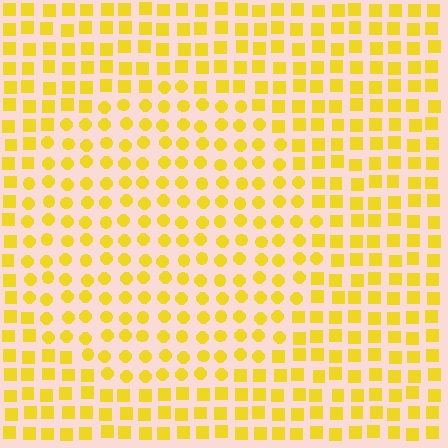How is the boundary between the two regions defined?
The boundary is defined by a change in element shape: circles inside vs. squares outside. All elements share the same color and spacing.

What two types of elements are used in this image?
The image uses circles inside the circle region and squares outside it.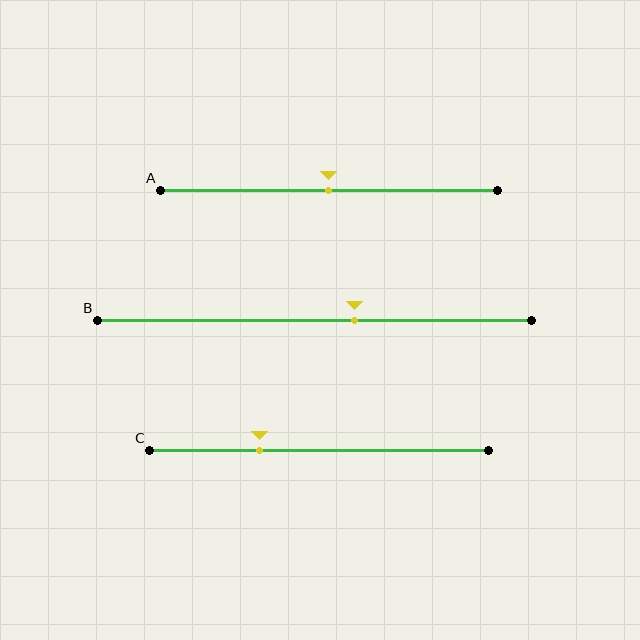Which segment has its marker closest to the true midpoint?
Segment A has its marker closest to the true midpoint.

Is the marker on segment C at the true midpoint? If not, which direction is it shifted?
No, the marker on segment C is shifted to the left by about 17% of the segment length.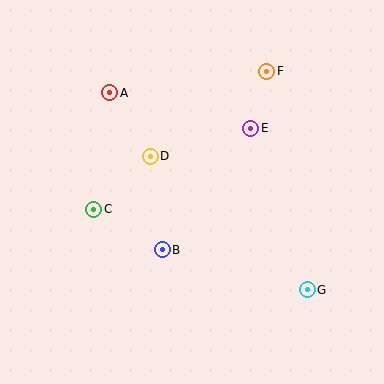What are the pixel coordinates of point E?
Point E is at (251, 128).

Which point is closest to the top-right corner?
Point F is closest to the top-right corner.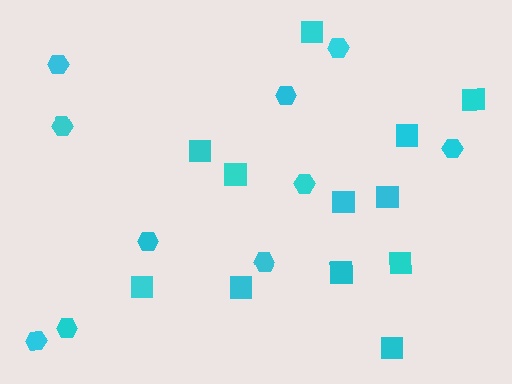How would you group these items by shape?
There are 2 groups: one group of squares (12) and one group of hexagons (10).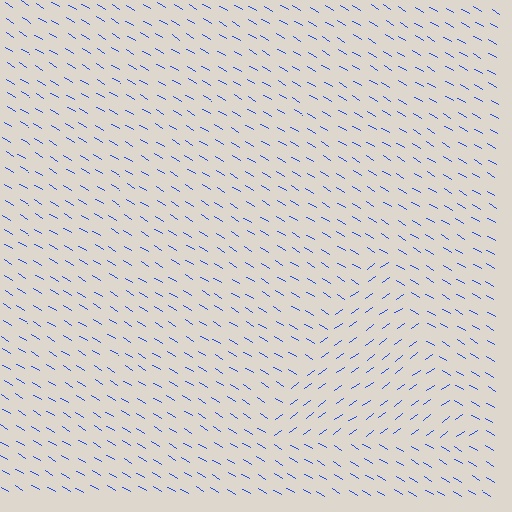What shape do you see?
I see a triangle.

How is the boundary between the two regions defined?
The boundary is defined purely by a change in line orientation (approximately 67 degrees difference). All lines are the same color and thickness.